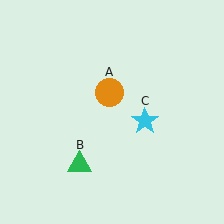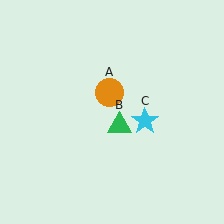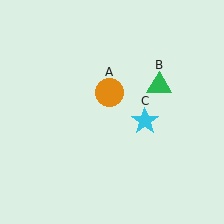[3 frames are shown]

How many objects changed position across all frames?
1 object changed position: green triangle (object B).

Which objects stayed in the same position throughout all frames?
Orange circle (object A) and cyan star (object C) remained stationary.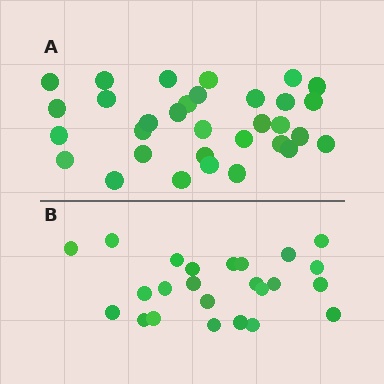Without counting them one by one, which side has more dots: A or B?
Region A (the top region) has more dots.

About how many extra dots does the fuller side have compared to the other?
Region A has roughly 8 or so more dots than region B.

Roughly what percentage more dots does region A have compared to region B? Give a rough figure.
About 35% more.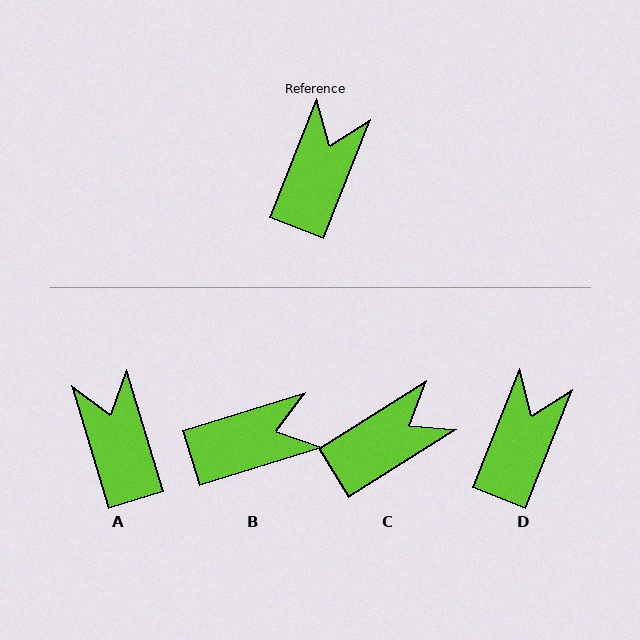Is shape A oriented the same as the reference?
No, it is off by about 38 degrees.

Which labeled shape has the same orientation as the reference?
D.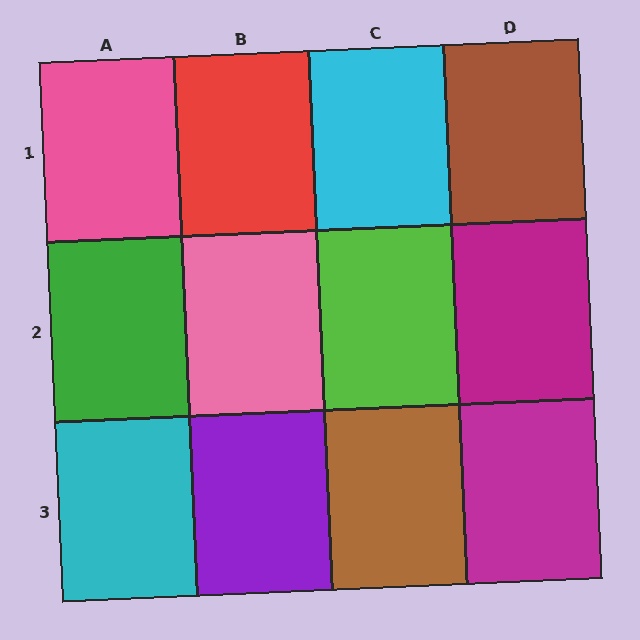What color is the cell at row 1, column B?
Red.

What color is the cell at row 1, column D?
Brown.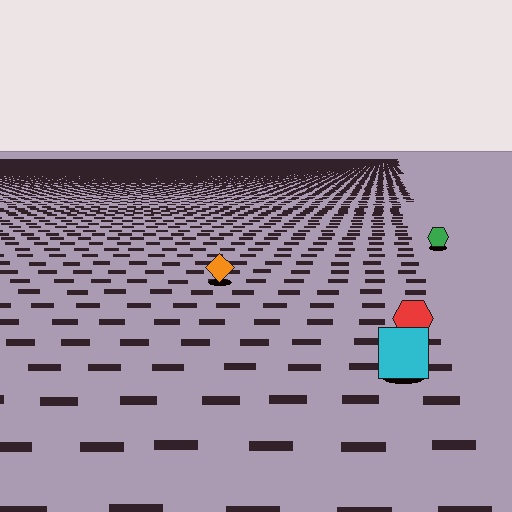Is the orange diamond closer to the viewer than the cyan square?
No. The cyan square is closer — you can tell from the texture gradient: the ground texture is coarser near it.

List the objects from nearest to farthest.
From nearest to farthest: the cyan square, the red hexagon, the orange diamond, the green hexagon.